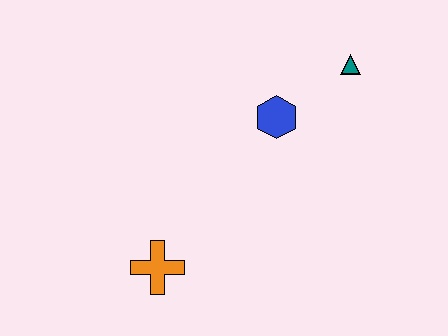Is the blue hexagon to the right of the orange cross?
Yes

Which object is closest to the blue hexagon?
The teal triangle is closest to the blue hexagon.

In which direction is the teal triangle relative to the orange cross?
The teal triangle is above the orange cross.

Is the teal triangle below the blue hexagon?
No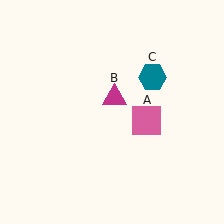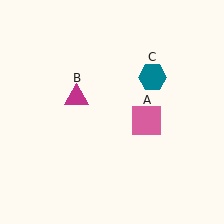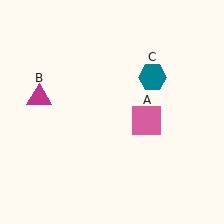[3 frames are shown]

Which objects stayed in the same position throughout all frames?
Pink square (object A) and teal hexagon (object C) remained stationary.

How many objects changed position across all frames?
1 object changed position: magenta triangle (object B).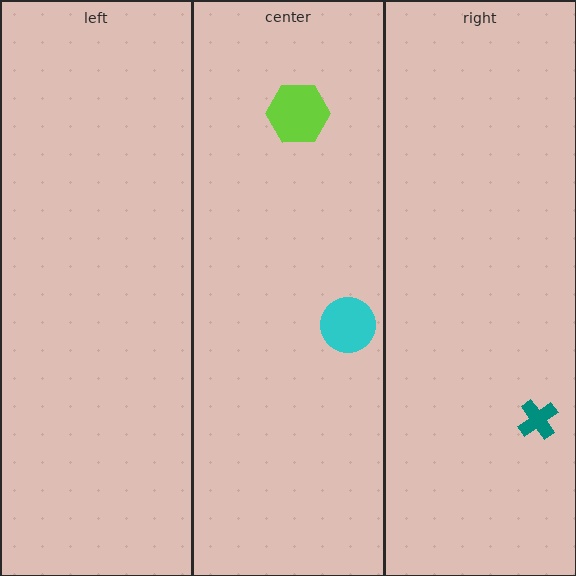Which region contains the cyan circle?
The center region.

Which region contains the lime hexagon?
The center region.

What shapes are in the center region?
The lime hexagon, the cyan circle.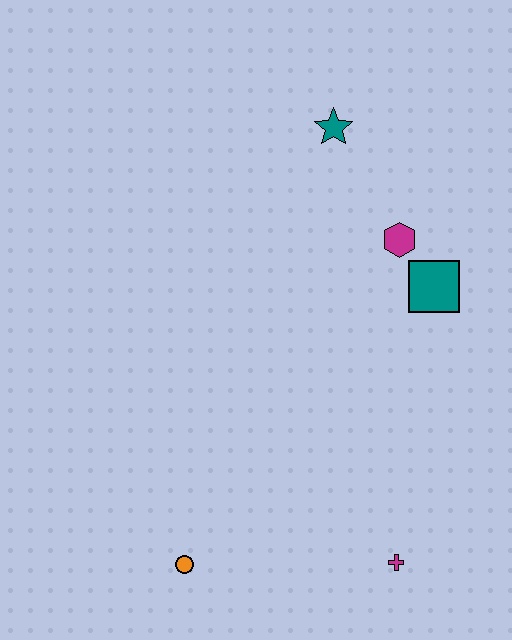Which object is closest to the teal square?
The magenta hexagon is closest to the teal square.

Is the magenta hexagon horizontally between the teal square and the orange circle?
Yes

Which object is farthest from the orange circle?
The teal star is farthest from the orange circle.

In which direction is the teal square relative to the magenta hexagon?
The teal square is below the magenta hexagon.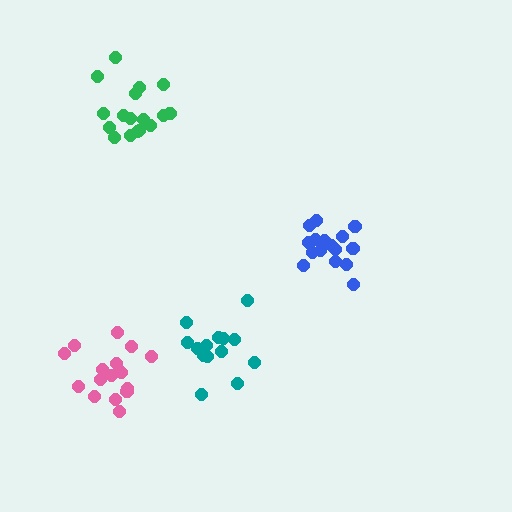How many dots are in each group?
Group 1: 16 dots, Group 2: 16 dots, Group 3: 18 dots, Group 4: 14 dots (64 total).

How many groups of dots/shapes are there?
There are 4 groups.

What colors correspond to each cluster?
The clusters are colored: pink, blue, green, teal.